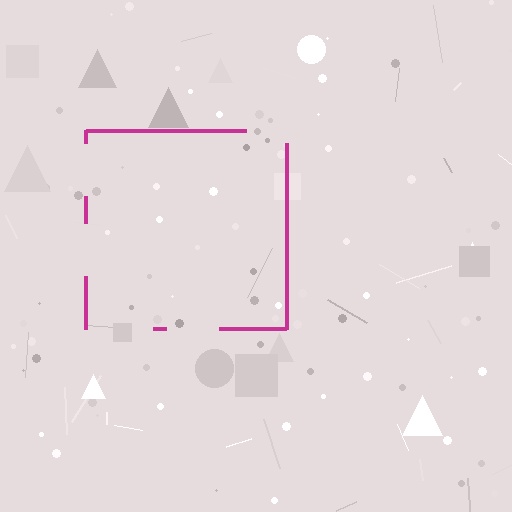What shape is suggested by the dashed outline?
The dashed outline suggests a square.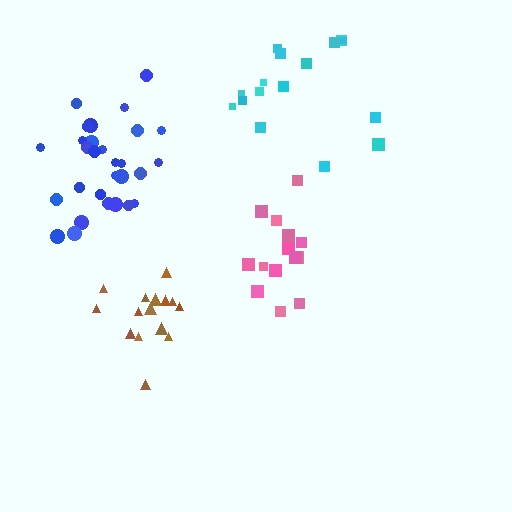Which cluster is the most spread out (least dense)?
Cyan.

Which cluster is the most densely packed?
Pink.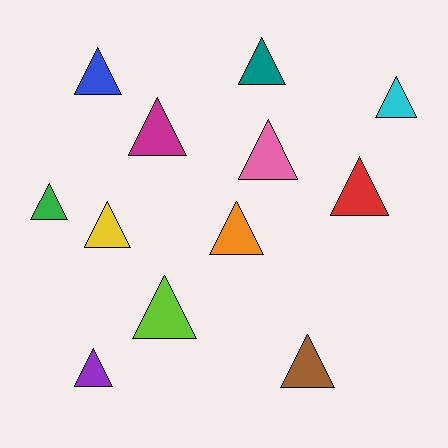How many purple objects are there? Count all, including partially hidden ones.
There is 1 purple object.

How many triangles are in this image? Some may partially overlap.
There are 12 triangles.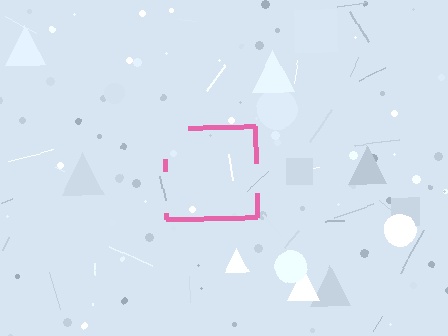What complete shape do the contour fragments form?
The contour fragments form a square.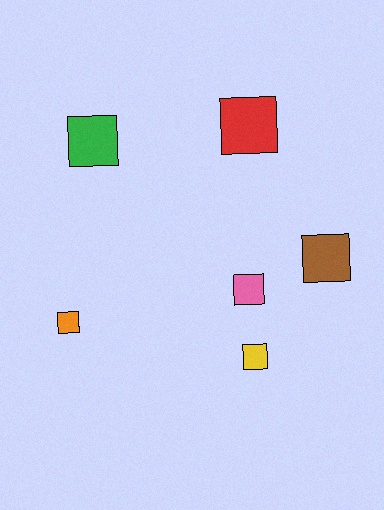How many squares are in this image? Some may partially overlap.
There are 6 squares.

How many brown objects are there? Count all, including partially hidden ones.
There is 1 brown object.